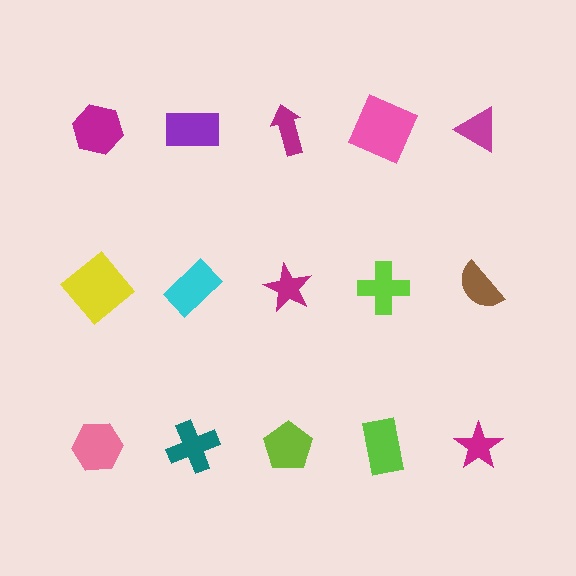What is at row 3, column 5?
A magenta star.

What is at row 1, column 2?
A purple rectangle.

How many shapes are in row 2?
5 shapes.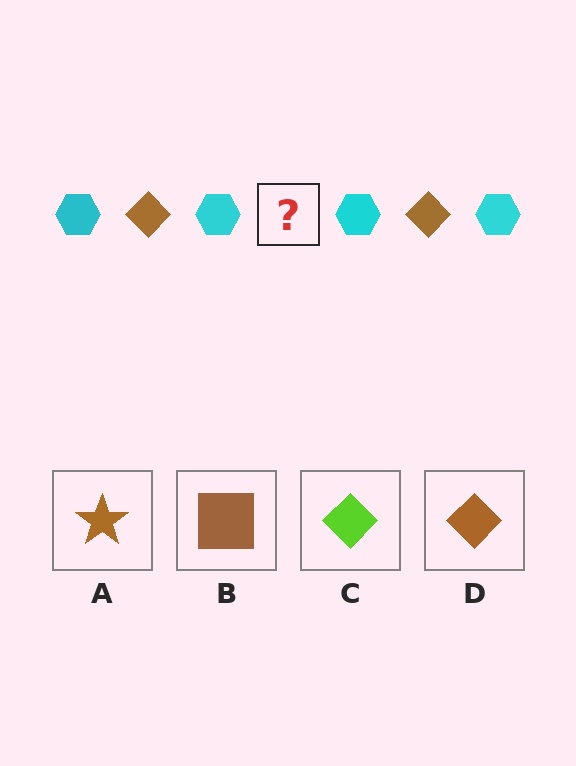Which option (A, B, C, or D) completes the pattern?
D.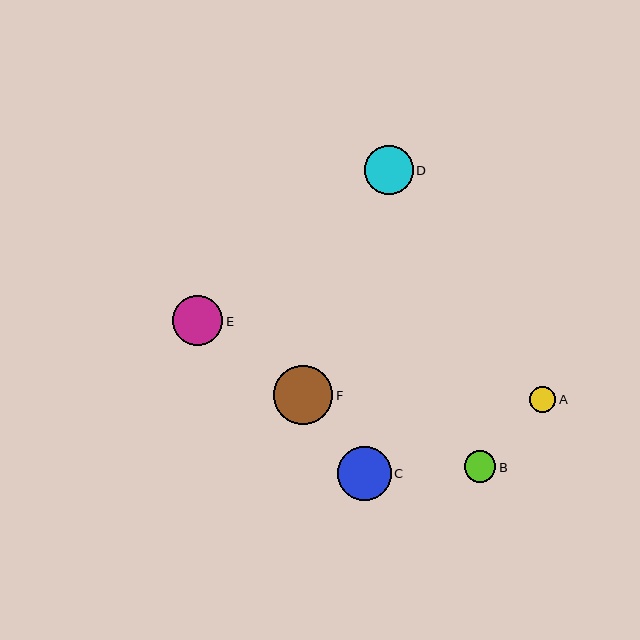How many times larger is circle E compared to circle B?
Circle E is approximately 1.6 times the size of circle B.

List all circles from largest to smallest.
From largest to smallest: F, C, E, D, B, A.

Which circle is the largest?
Circle F is the largest with a size of approximately 59 pixels.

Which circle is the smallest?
Circle A is the smallest with a size of approximately 27 pixels.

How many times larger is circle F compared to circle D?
Circle F is approximately 1.2 times the size of circle D.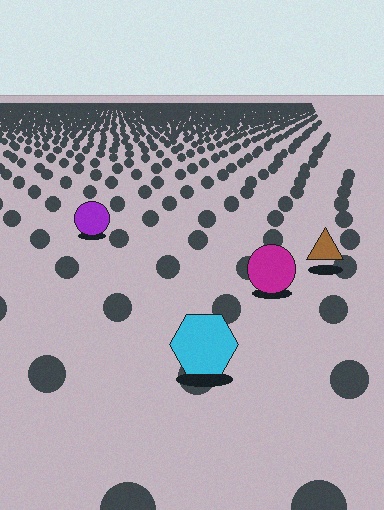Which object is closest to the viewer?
The cyan hexagon is closest. The texture marks near it are larger and more spread out.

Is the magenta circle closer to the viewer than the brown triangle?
Yes. The magenta circle is closer — you can tell from the texture gradient: the ground texture is coarser near it.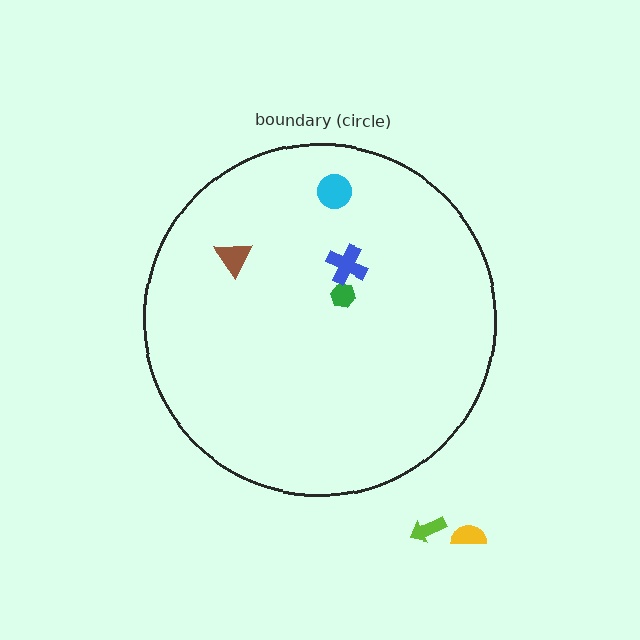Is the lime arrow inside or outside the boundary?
Outside.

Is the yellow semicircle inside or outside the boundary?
Outside.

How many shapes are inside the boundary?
4 inside, 2 outside.